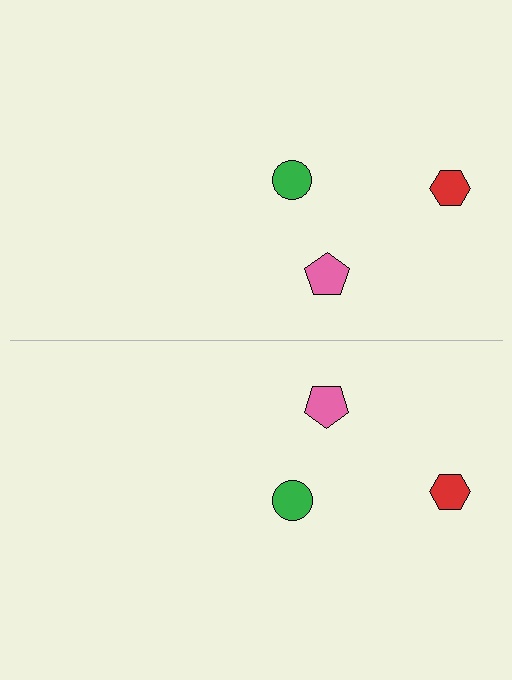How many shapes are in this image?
There are 6 shapes in this image.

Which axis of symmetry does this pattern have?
The pattern has a horizontal axis of symmetry running through the center of the image.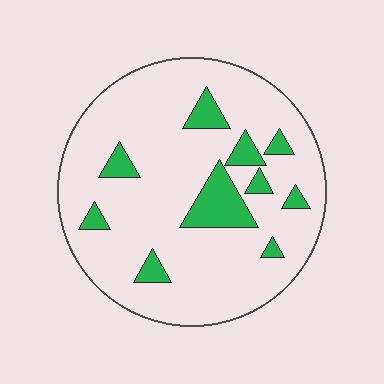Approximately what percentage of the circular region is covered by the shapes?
Approximately 15%.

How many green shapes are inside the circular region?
10.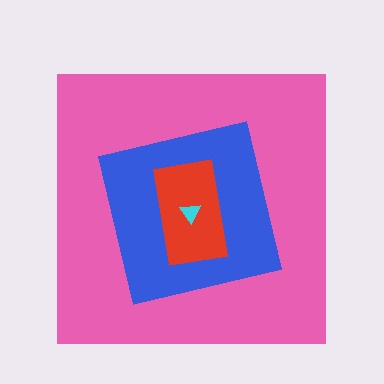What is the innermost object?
The cyan triangle.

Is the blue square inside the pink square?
Yes.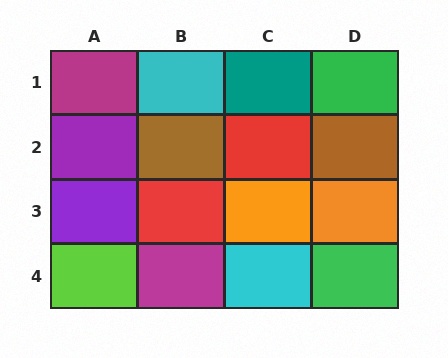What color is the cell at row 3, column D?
Orange.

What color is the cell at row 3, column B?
Red.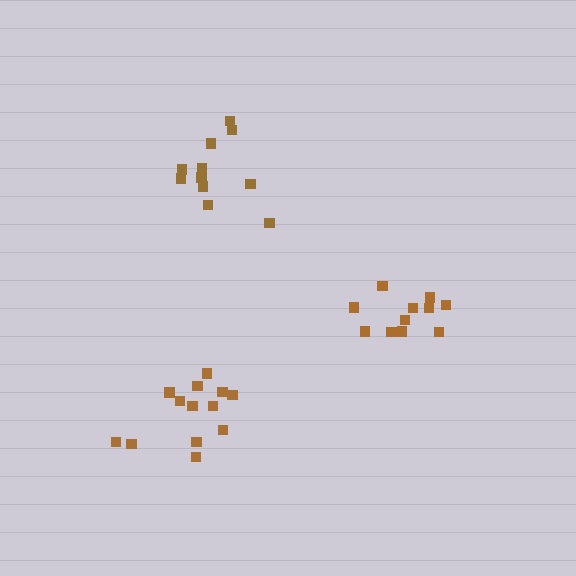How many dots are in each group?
Group 1: 11 dots, Group 2: 11 dots, Group 3: 13 dots (35 total).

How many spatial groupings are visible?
There are 3 spatial groupings.